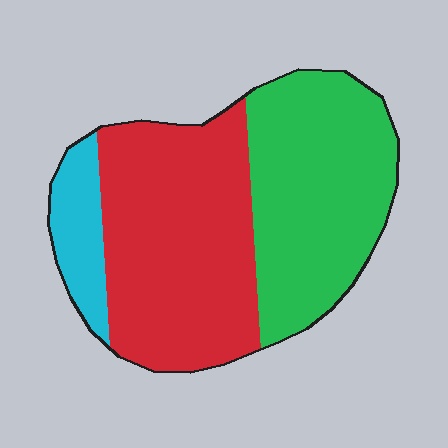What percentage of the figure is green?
Green takes up between a third and a half of the figure.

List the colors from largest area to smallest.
From largest to smallest: red, green, cyan.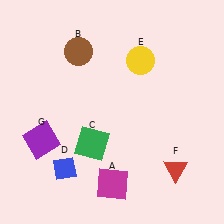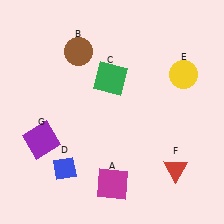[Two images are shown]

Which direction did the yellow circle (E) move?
The yellow circle (E) moved right.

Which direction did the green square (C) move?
The green square (C) moved up.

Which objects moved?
The objects that moved are: the green square (C), the yellow circle (E).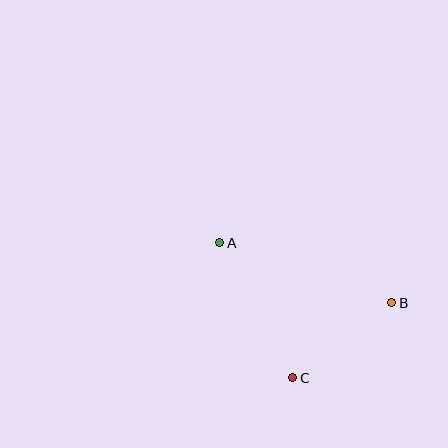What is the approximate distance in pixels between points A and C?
The distance between A and C is approximately 154 pixels.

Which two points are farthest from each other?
Points A and B are farthest from each other.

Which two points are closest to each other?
Points B and C are closest to each other.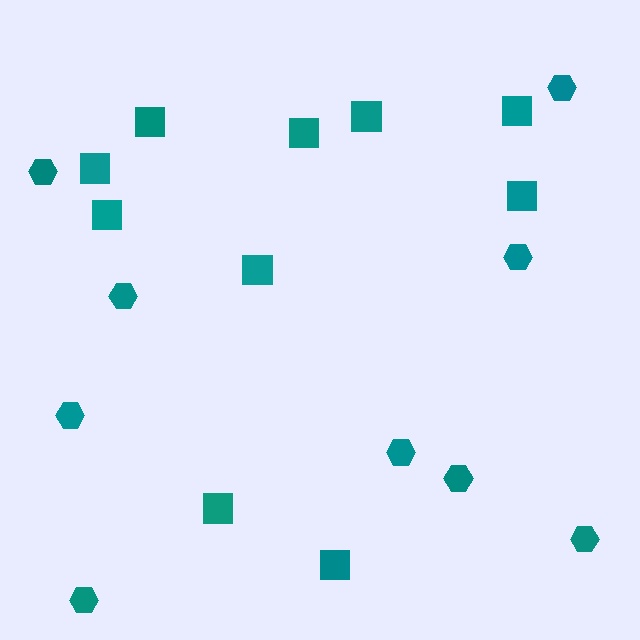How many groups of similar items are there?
There are 2 groups: one group of hexagons (9) and one group of squares (10).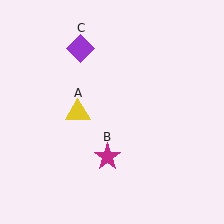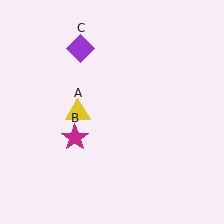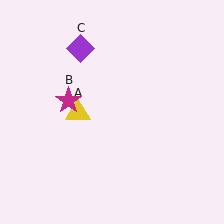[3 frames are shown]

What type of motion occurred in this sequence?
The magenta star (object B) rotated clockwise around the center of the scene.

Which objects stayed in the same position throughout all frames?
Yellow triangle (object A) and purple diamond (object C) remained stationary.